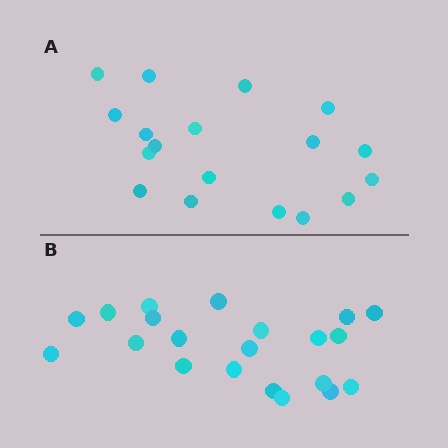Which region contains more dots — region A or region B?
Region B (the bottom region) has more dots.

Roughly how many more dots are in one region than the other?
Region B has just a few more — roughly 2 or 3 more dots than region A.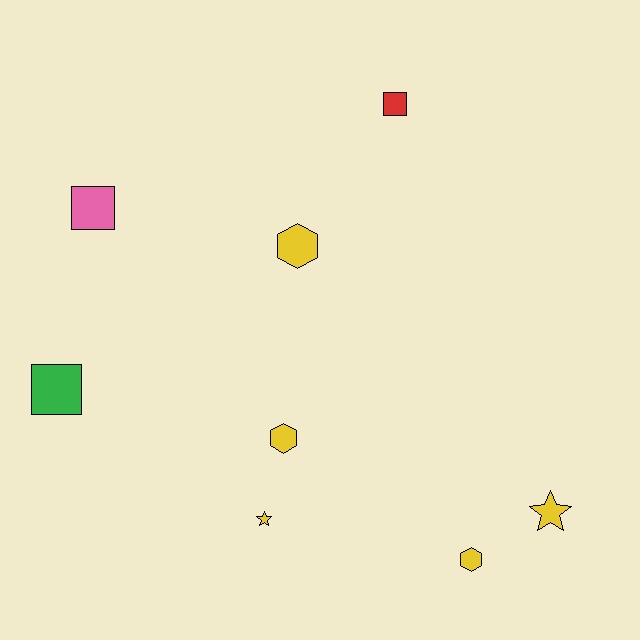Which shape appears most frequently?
Square, with 3 objects.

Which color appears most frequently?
Yellow, with 5 objects.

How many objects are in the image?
There are 8 objects.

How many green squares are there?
There is 1 green square.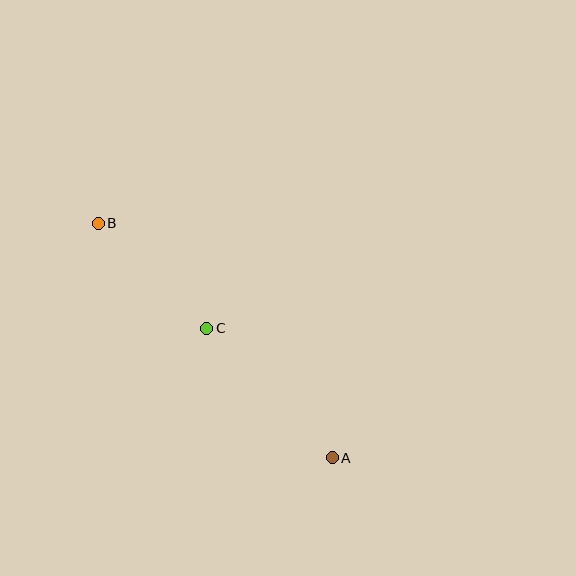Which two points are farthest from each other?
Points A and B are farthest from each other.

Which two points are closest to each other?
Points B and C are closest to each other.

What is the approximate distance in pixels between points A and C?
The distance between A and C is approximately 180 pixels.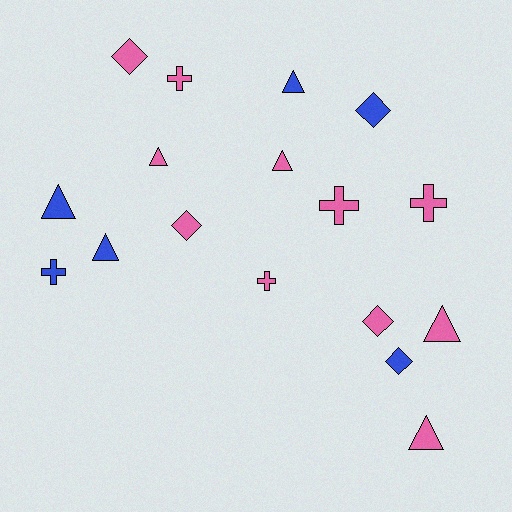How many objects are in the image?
There are 17 objects.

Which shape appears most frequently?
Triangle, with 7 objects.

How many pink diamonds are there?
There are 3 pink diamonds.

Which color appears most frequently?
Pink, with 11 objects.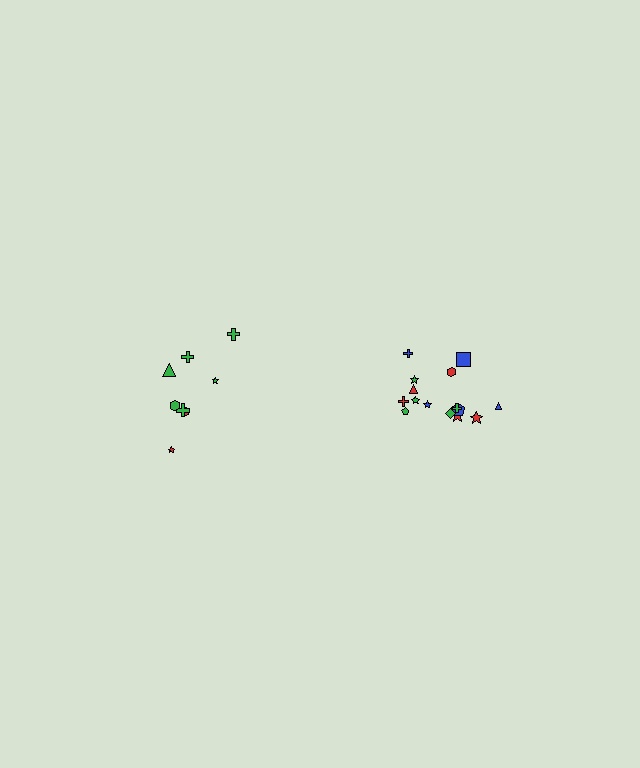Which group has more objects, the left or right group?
The right group.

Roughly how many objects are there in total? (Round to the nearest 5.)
Roughly 25 objects in total.